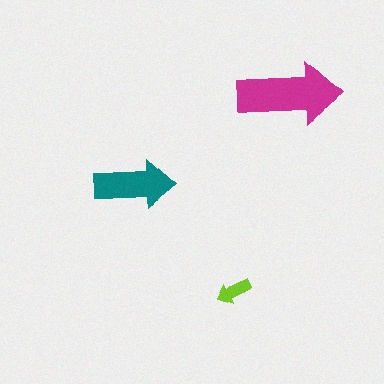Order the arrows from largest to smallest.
the magenta one, the teal one, the lime one.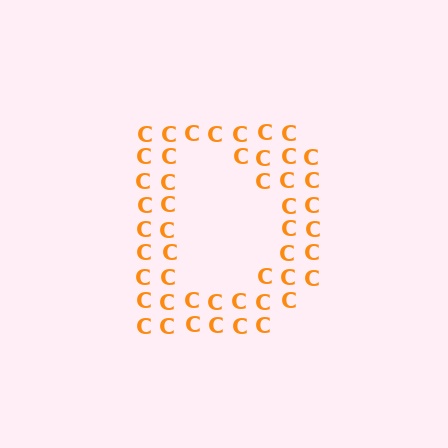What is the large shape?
The large shape is the letter D.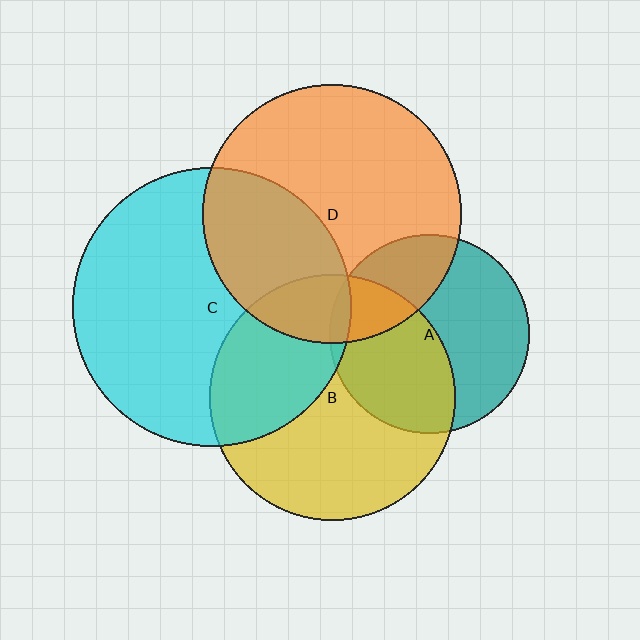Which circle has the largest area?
Circle C (cyan).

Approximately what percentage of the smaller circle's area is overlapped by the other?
Approximately 30%.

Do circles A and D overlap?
Yes.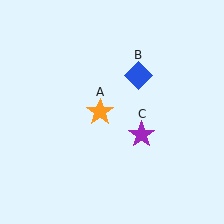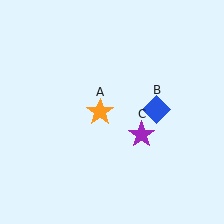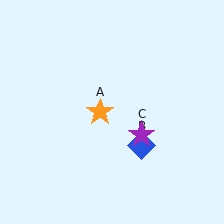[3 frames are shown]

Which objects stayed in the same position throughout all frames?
Orange star (object A) and purple star (object C) remained stationary.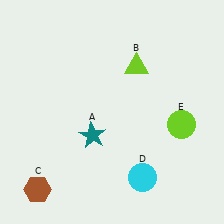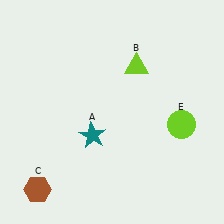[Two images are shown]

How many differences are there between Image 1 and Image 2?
There is 1 difference between the two images.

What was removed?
The cyan circle (D) was removed in Image 2.